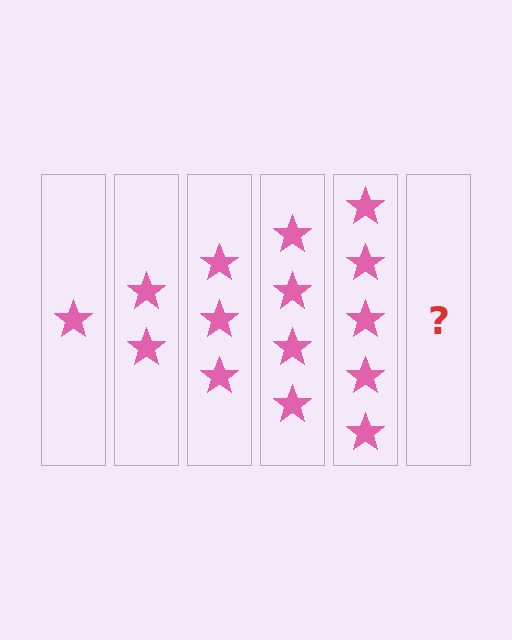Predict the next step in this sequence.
The next step is 6 stars.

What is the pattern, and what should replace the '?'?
The pattern is that each step adds one more star. The '?' should be 6 stars.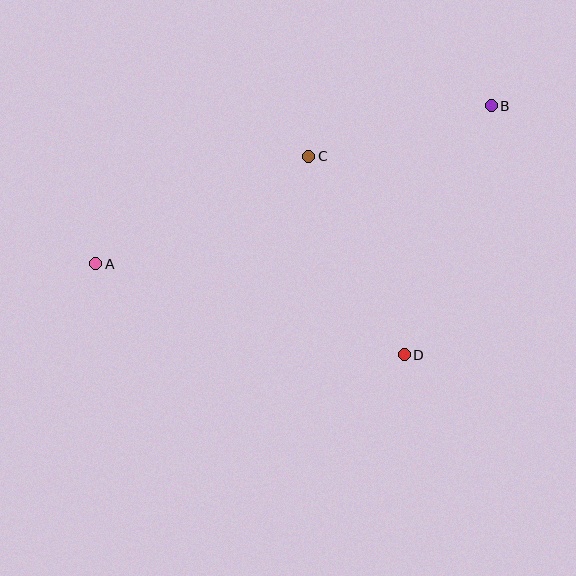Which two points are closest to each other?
Points B and C are closest to each other.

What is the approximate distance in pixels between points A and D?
The distance between A and D is approximately 322 pixels.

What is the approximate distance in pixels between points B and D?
The distance between B and D is approximately 264 pixels.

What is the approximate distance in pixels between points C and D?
The distance between C and D is approximately 220 pixels.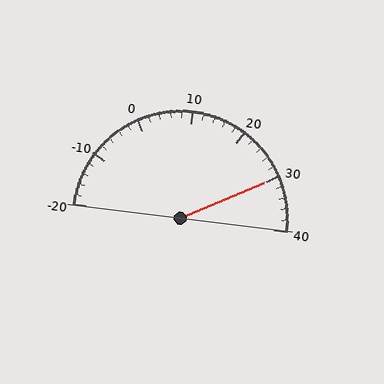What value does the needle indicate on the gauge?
The needle indicates approximately 30.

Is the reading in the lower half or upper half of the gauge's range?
The reading is in the upper half of the range (-20 to 40).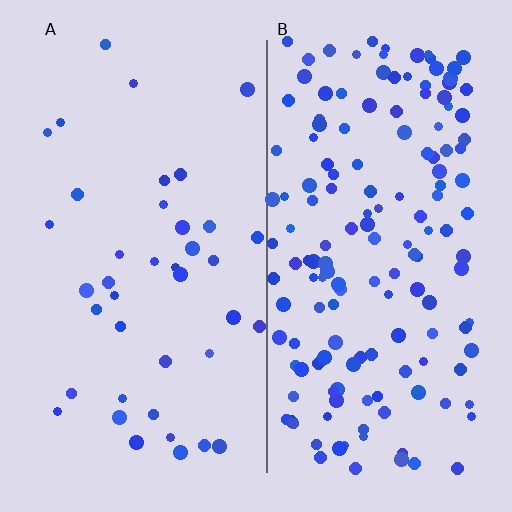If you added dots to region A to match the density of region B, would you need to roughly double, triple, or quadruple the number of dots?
Approximately quadruple.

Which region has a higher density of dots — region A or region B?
B (the right).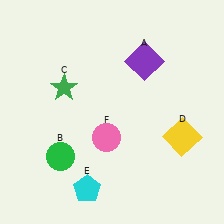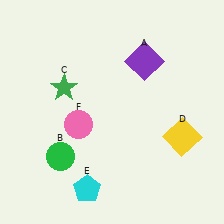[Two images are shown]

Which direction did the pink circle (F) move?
The pink circle (F) moved left.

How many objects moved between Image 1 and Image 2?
1 object moved between the two images.